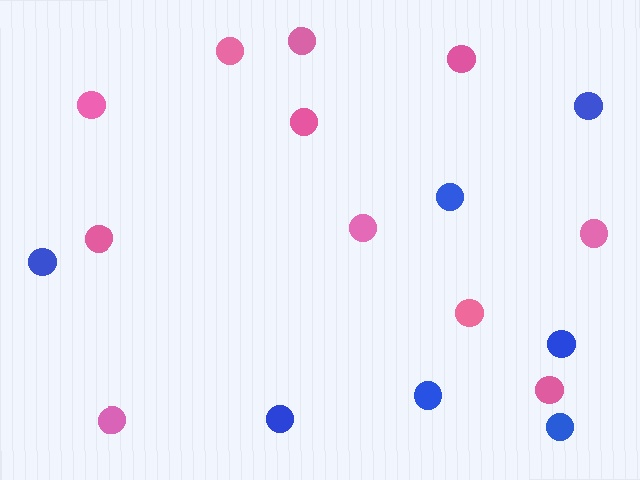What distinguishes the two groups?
There are 2 groups: one group of blue circles (7) and one group of pink circles (11).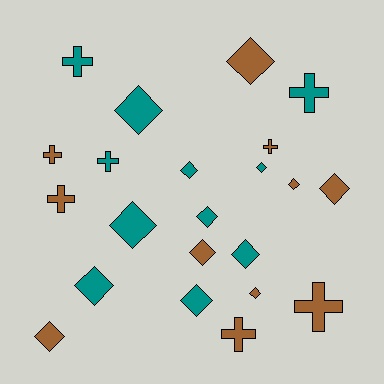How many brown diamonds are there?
There are 6 brown diamonds.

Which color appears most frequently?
Brown, with 11 objects.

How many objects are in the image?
There are 22 objects.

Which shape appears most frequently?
Diamond, with 14 objects.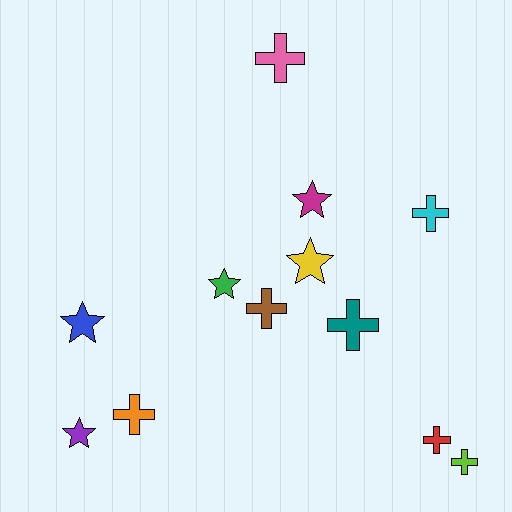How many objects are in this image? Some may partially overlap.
There are 12 objects.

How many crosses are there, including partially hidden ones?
There are 7 crosses.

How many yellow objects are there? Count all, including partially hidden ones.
There is 1 yellow object.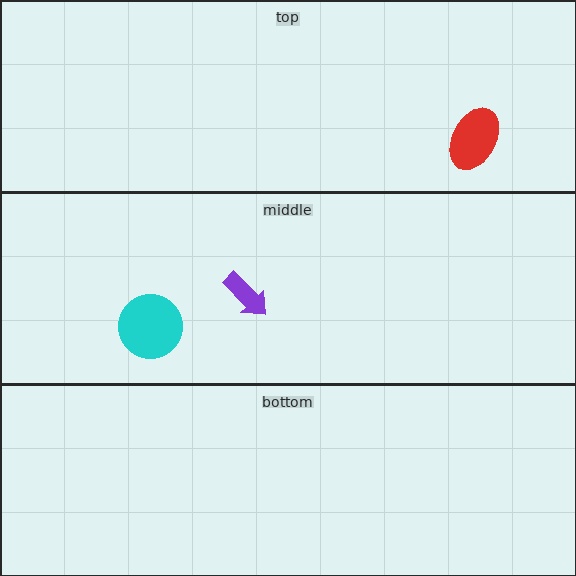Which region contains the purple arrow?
The middle region.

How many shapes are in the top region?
1.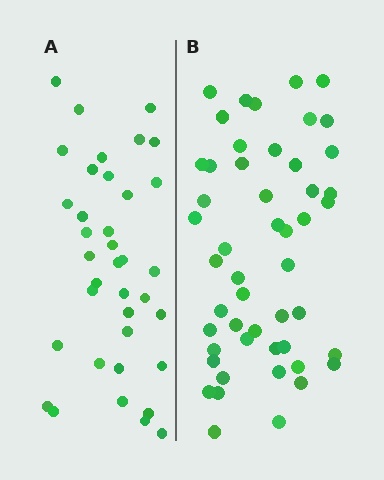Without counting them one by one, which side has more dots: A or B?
Region B (the right region) has more dots.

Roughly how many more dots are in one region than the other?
Region B has approximately 15 more dots than region A.